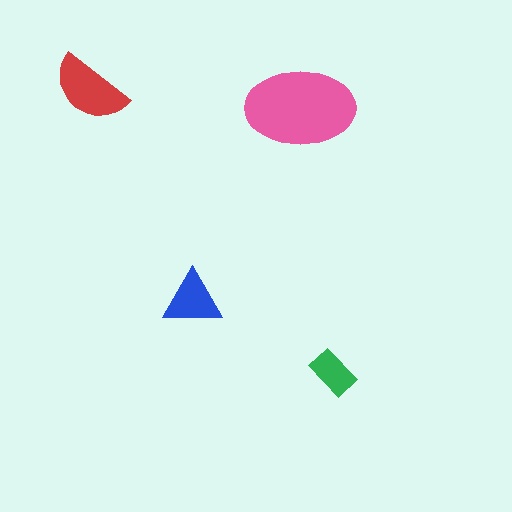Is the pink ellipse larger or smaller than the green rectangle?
Larger.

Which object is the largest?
The pink ellipse.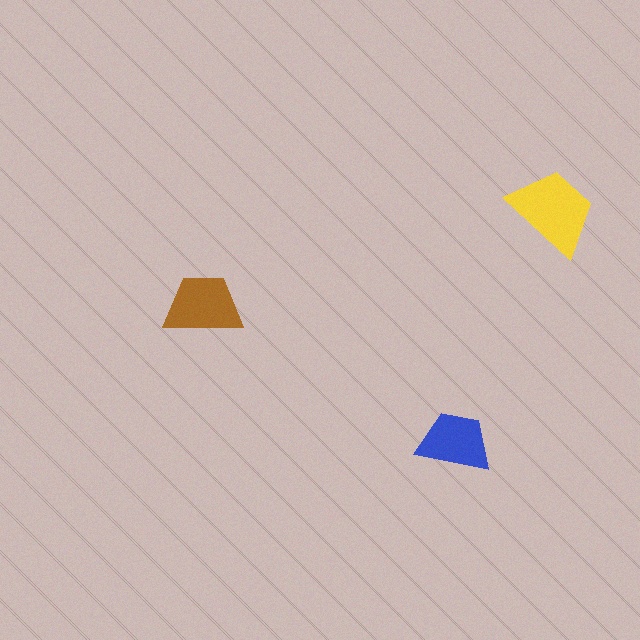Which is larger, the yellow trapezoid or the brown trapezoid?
The yellow one.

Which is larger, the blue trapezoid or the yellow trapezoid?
The yellow one.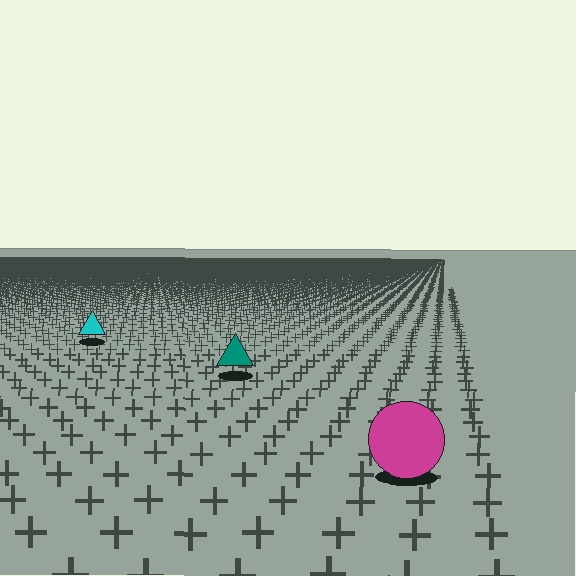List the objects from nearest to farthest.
From nearest to farthest: the magenta circle, the teal triangle, the cyan triangle.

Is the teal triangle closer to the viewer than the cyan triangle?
Yes. The teal triangle is closer — you can tell from the texture gradient: the ground texture is coarser near it.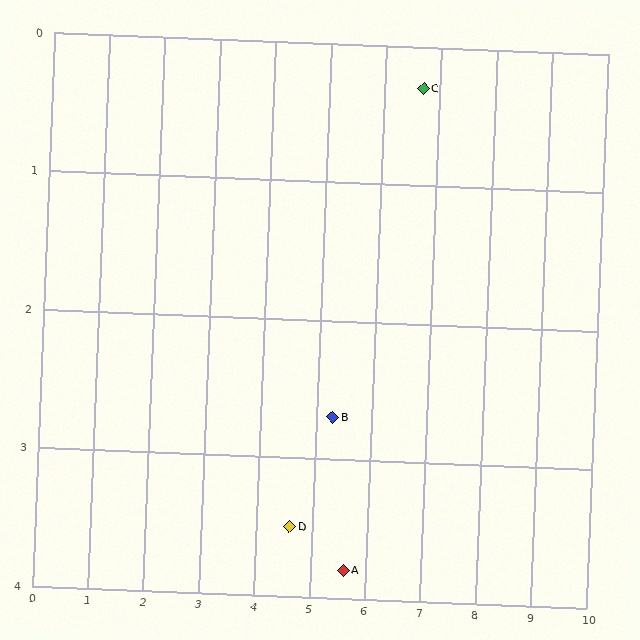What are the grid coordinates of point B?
Point B is at approximately (5.3, 2.7).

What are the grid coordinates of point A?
Point A is at approximately (5.6, 3.8).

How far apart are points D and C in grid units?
Points D and C are about 3.8 grid units apart.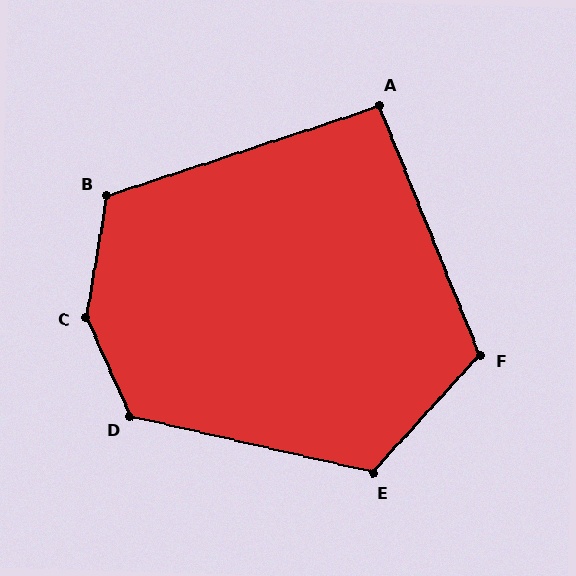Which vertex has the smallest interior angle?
A, at approximately 94 degrees.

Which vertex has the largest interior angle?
C, at approximately 147 degrees.